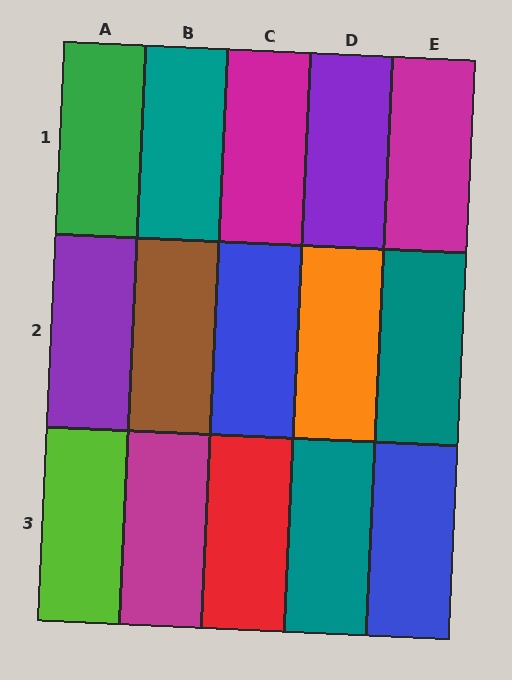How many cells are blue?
2 cells are blue.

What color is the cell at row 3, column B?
Magenta.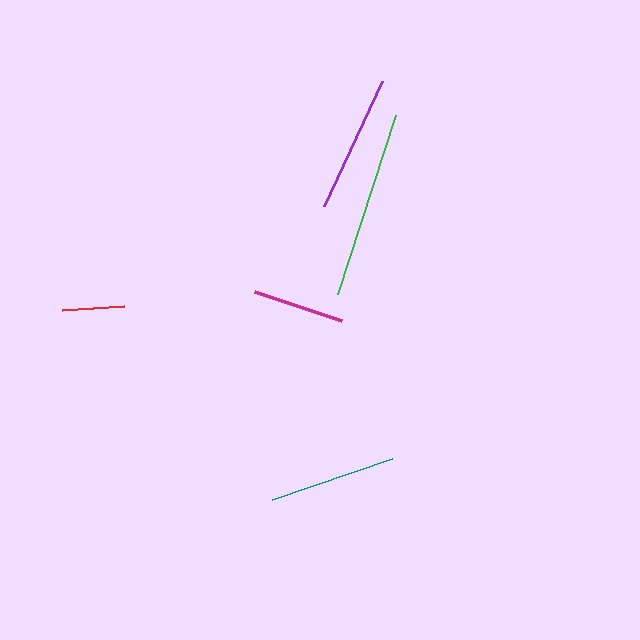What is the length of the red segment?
The red segment is approximately 62 pixels long.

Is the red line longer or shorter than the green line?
The green line is longer than the red line.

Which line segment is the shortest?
The red line is the shortest at approximately 62 pixels.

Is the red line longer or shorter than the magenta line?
The magenta line is longer than the red line.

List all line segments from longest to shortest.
From longest to shortest: green, purple, teal, magenta, red.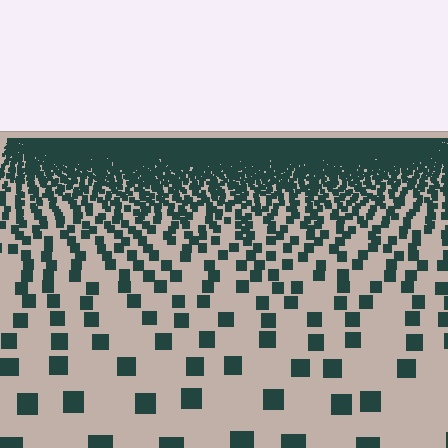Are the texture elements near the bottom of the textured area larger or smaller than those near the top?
Larger. Near the bottom, elements are closer to the viewer and appear at a bigger on-screen size.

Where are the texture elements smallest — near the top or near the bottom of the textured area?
Near the top.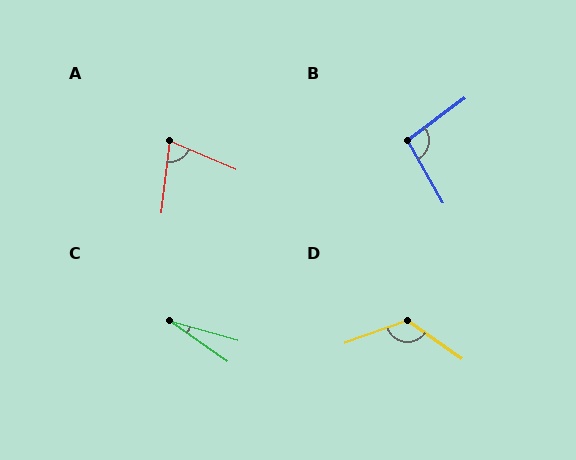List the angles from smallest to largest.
C (19°), A (73°), B (97°), D (125°).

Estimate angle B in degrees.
Approximately 97 degrees.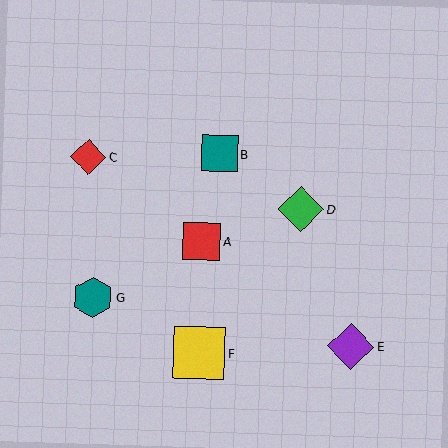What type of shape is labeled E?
Shape E is a purple diamond.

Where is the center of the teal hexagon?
The center of the teal hexagon is at (93, 297).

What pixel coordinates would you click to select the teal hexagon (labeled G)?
Click at (93, 297) to select the teal hexagon G.